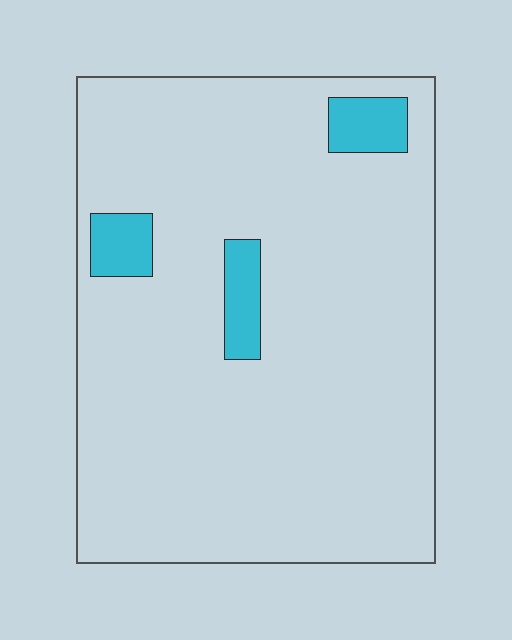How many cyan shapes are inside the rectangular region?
3.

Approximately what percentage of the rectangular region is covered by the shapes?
Approximately 5%.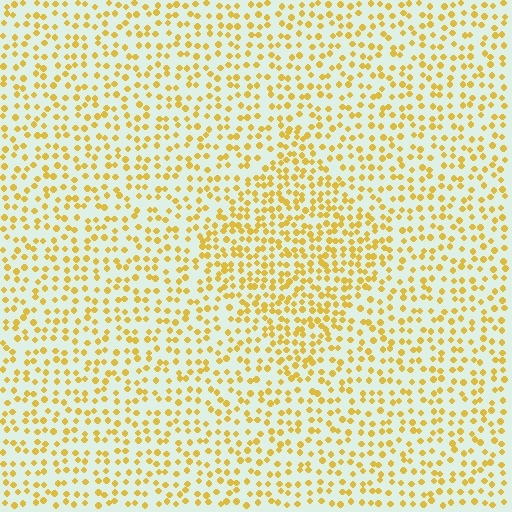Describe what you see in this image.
The image contains small yellow elements arranged at two different densities. A diamond-shaped region is visible where the elements are more densely packed than the surrounding area.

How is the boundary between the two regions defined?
The boundary is defined by a change in element density (approximately 1.7x ratio). All elements are the same color, size, and shape.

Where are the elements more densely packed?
The elements are more densely packed inside the diamond boundary.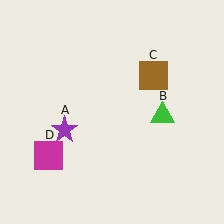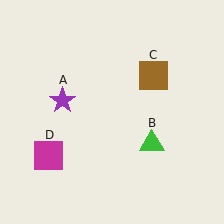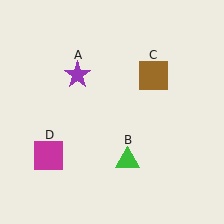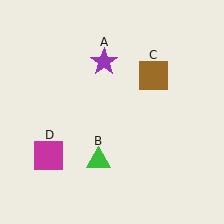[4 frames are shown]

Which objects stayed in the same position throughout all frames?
Brown square (object C) and magenta square (object D) remained stationary.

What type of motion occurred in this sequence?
The purple star (object A), green triangle (object B) rotated clockwise around the center of the scene.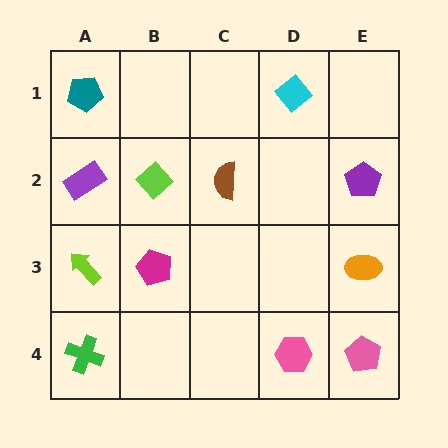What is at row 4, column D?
A pink hexagon.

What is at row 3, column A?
A lime arrow.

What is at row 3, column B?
A magenta pentagon.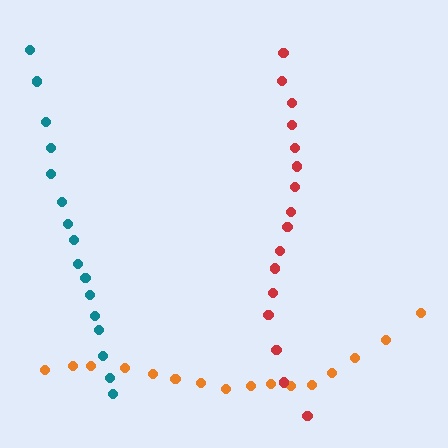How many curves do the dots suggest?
There are 3 distinct paths.